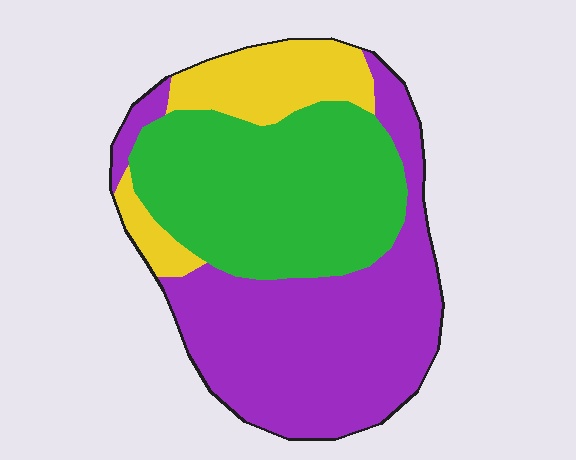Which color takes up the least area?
Yellow, at roughly 15%.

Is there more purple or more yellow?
Purple.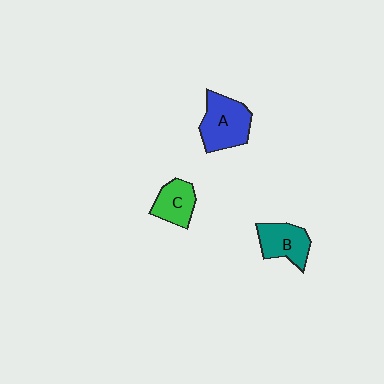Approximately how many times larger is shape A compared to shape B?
Approximately 1.3 times.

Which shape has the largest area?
Shape A (blue).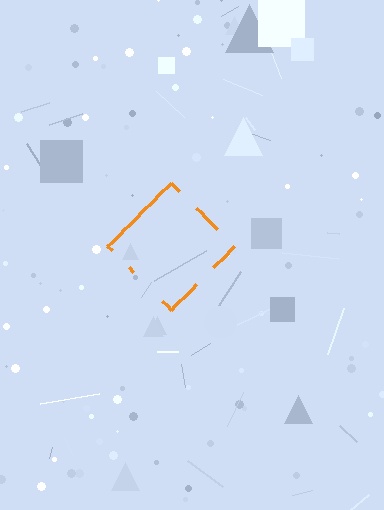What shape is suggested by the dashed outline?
The dashed outline suggests a diamond.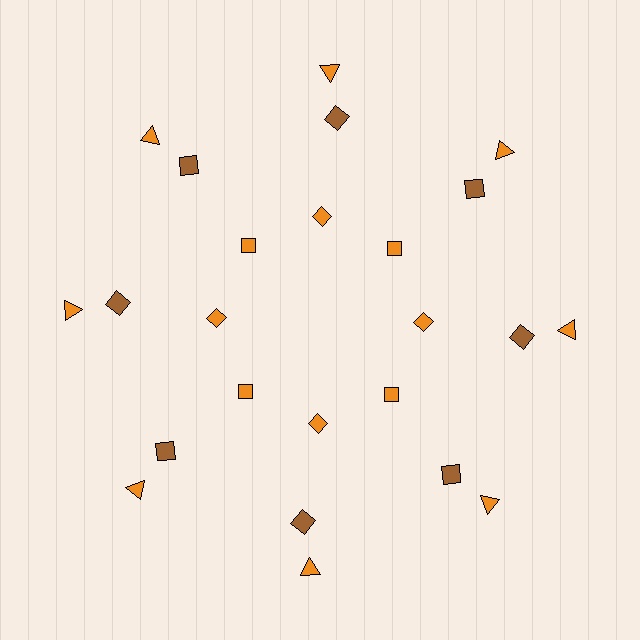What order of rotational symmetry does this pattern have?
This pattern has 8-fold rotational symmetry.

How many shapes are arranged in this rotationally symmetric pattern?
There are 24 shapes, arranged in 8 groups of 3.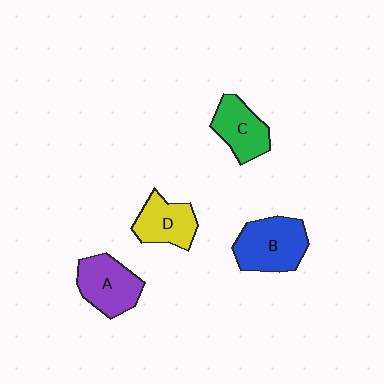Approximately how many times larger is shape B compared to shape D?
Approximately 1.4 times.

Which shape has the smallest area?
Shape D (yellow).